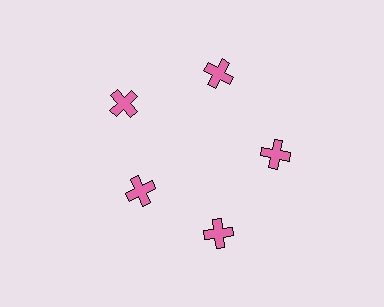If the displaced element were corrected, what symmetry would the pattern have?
It would have 5-fold rotational symmetry — the pattern would map onto itself every 72 degrees.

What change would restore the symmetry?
The symmetry would be restored by moving it outward, back onto the ring so that all 5 crosses sit at equal angles and equal distance from the center.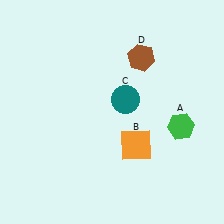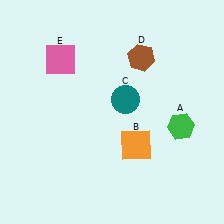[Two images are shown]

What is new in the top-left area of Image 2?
A pink square (E) was added in the top-left area of Image 2.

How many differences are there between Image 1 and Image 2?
There is 1 difference between the two images.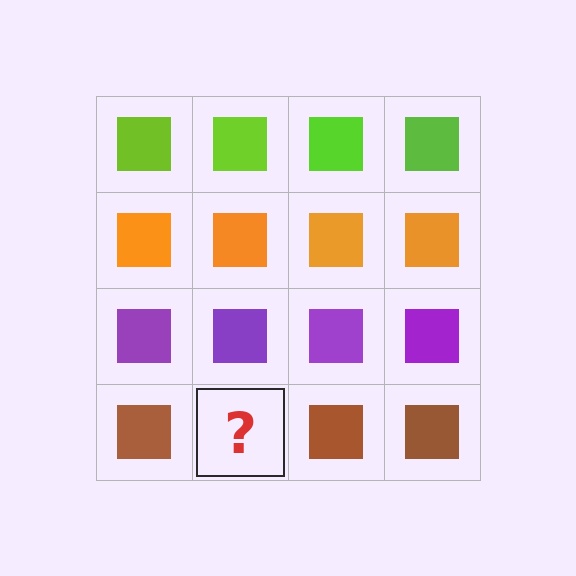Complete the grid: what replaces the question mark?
The question mark should be replaced with a brown square.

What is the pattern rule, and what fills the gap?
The rule is that each row has a consistent color. The gap should be filled with a brown square.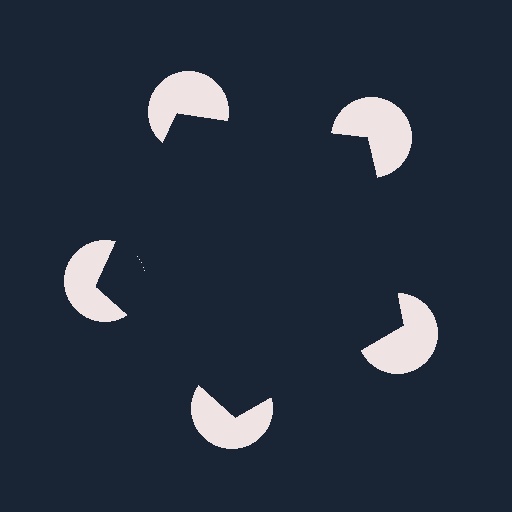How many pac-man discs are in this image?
There are 5 — one at each vertex of the illusory pentagon.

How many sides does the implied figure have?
5 sides.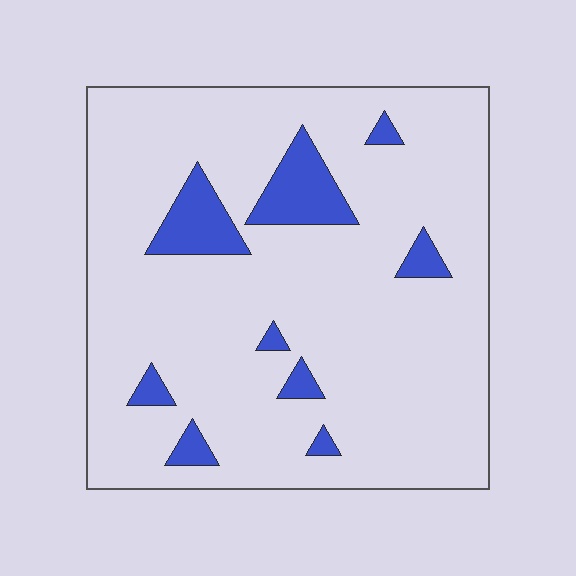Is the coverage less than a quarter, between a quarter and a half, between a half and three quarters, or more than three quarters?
Less than a quarter.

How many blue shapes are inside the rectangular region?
9.